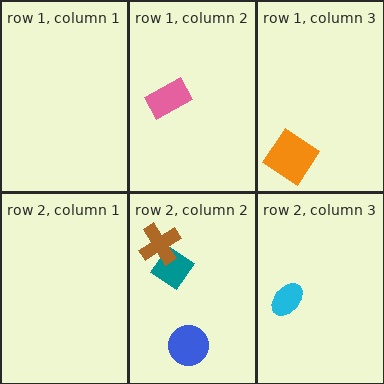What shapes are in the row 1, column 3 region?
The orange diamond.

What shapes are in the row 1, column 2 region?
The pink rectangle.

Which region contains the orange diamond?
The row 1, column 3 region.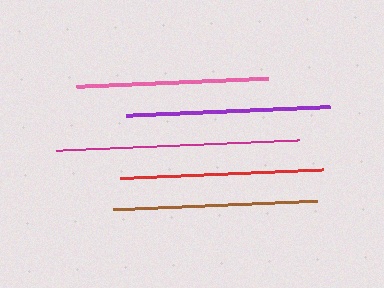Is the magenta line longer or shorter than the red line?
The magenta line is longer than the red line.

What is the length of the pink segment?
The pink segment is approximately 191 pixels long.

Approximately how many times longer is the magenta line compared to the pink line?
The magenta line is approximately 1.3 times the length of the pink line.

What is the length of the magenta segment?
The magenta segment is approximately 243 pixels long.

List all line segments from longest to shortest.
From longest to shortest: magenta, purple, brown, red, pink.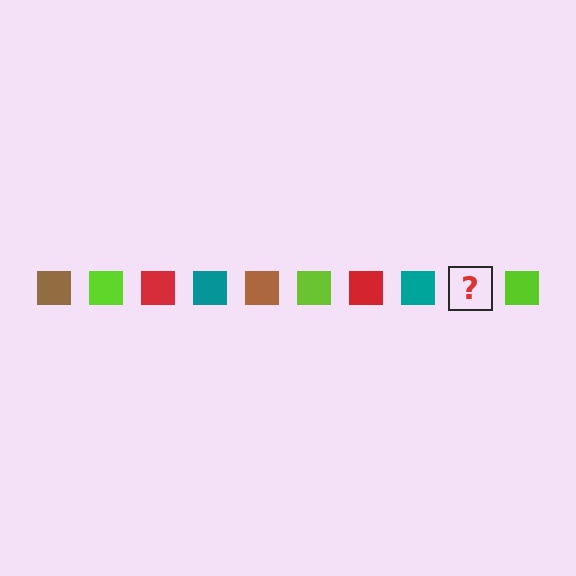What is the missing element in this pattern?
The missing element is a brown square.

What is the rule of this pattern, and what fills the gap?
The rule is that the pattern cycles through brown, lime, red, teal squares. The gap should be filled with a brown square.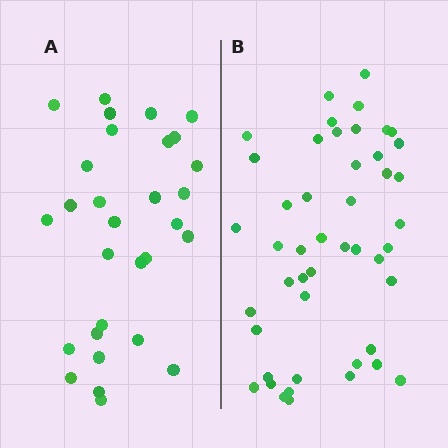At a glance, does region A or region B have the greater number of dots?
Region B (the right region) has more dots.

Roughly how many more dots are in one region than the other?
Region B has approximately 15 more dots than region A.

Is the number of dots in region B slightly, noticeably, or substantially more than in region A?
Region B has substantially more. The ratio is roughly 1.6 to 1.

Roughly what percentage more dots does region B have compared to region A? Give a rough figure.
About 55% more.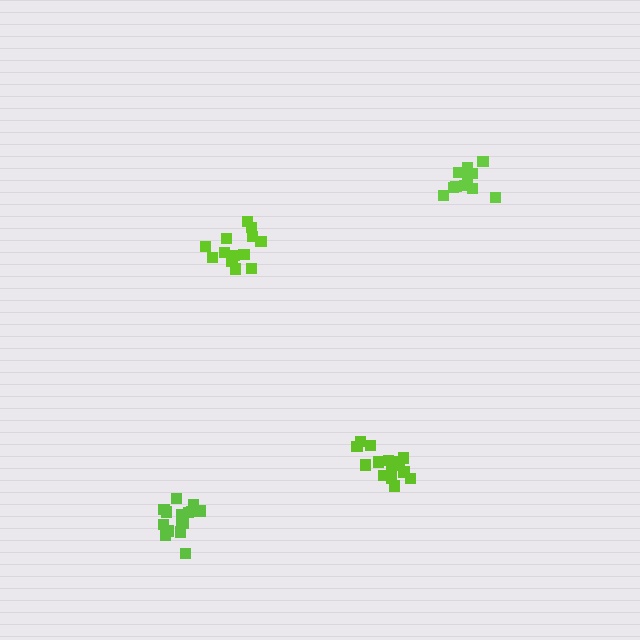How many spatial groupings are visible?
There are 4 spatial groupings.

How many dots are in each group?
Group 1: 15 dots, Group 2: 11 dots, Group 3: 13 dots, Group 4: 15 dots (54 total).